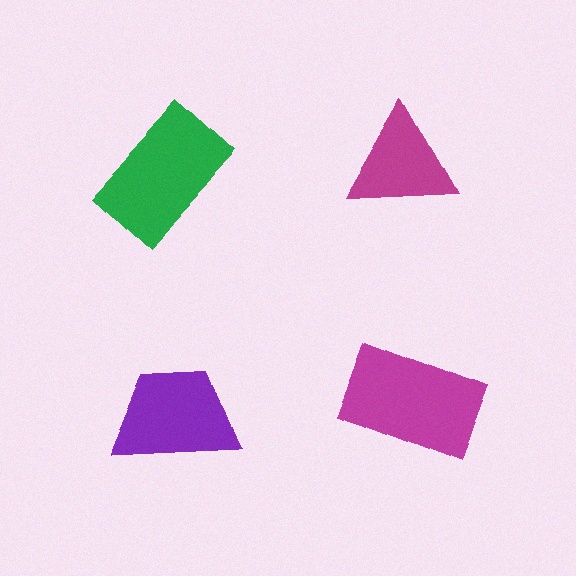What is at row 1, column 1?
A green rectangle.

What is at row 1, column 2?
A magenta triangle.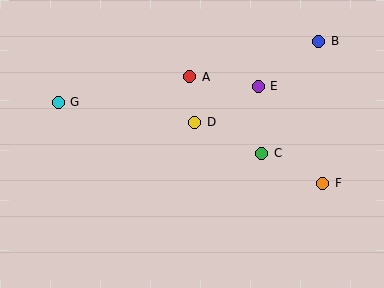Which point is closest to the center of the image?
Point D at (195, 122) is closest to the center.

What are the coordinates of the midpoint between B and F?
The midpoint between B and F is at (321, 112).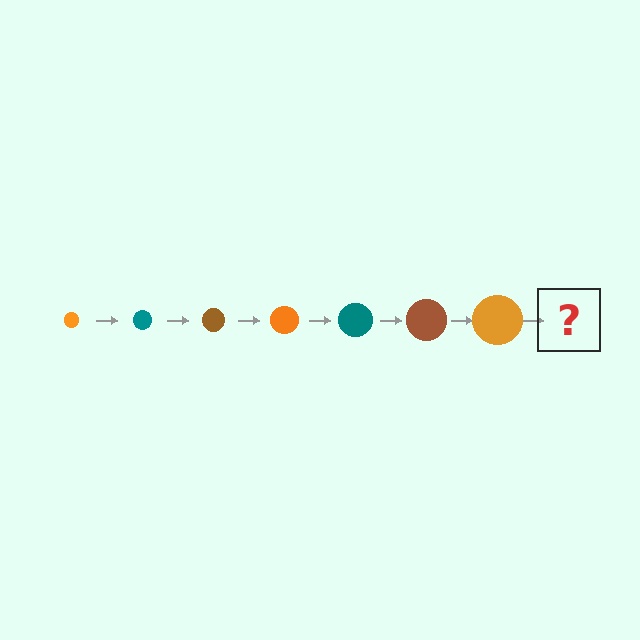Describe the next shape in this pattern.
It should be a teal circle, larger than the previous one.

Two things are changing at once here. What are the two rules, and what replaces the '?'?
The two rules are that the circle grows larger each step and the color cycles through orange, teal, and brown. The '?' should be a teal circle, larger than the previous one.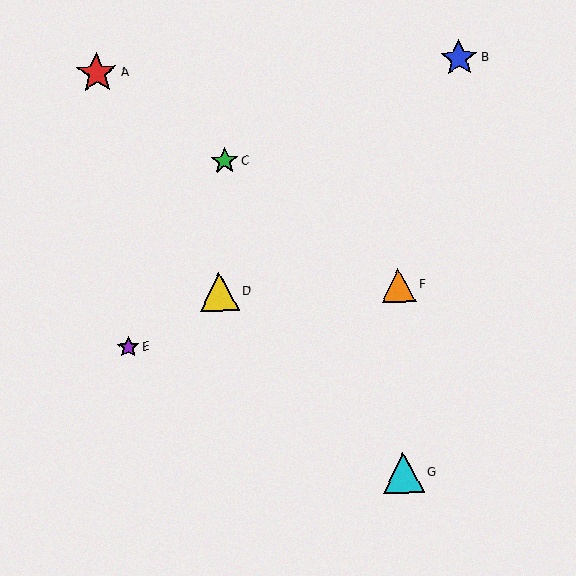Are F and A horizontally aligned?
No, F is at y≈285 and A is at y≈73.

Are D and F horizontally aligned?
Yes, both are at y≈292.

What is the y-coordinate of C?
Object C is at y≈161.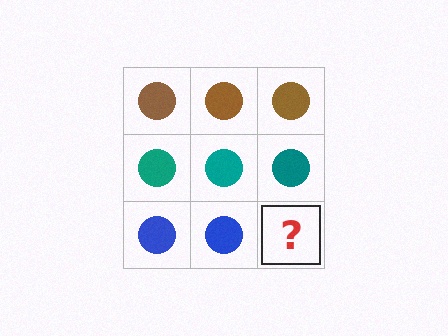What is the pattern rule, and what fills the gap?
The rule is that each row has a consistent color. The gap should be filled with a blue circle.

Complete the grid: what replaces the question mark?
The question mark should be replaced with a blue circle.